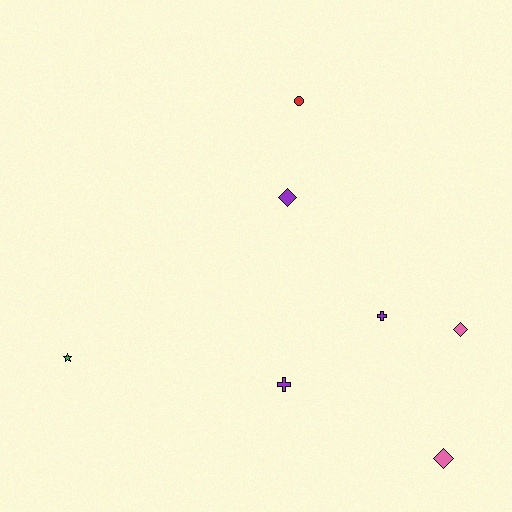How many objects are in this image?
There are 7 objects.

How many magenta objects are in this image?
There are no magenta objects.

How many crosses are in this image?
There are 2 crosses.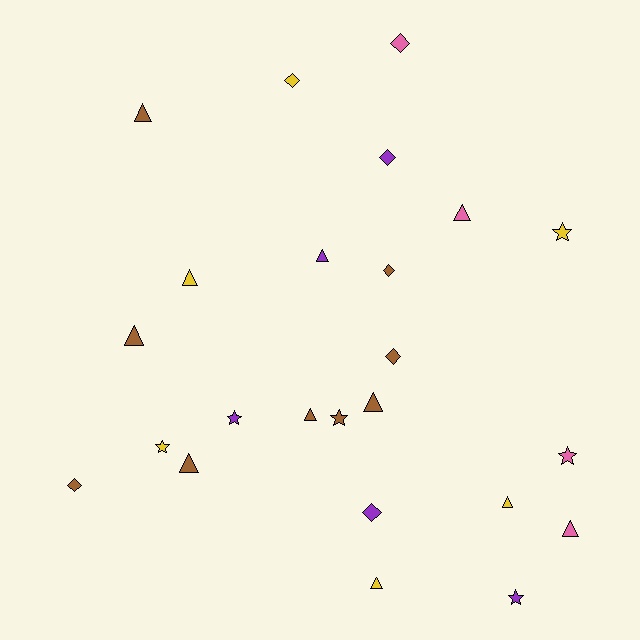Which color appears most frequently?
Brown, with 9 objects.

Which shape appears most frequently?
Triangle, with 11 objects.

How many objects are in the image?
There are 24 objects.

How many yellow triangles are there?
There are 3 yellow triangles.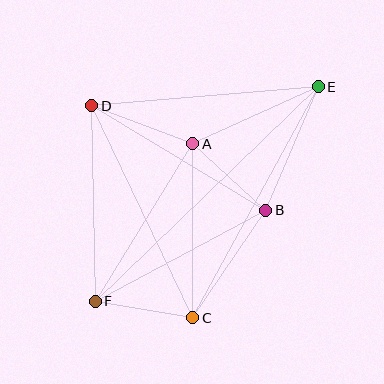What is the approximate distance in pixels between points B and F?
The distance between B and F is approximately 193 pixels.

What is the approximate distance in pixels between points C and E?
The distance between C and E is approximately 263 pixels.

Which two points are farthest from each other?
Points E and F are farthest from each other.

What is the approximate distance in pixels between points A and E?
The distance between A and E is approximately 137 pixels.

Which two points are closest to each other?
Points A and B are closest to each other.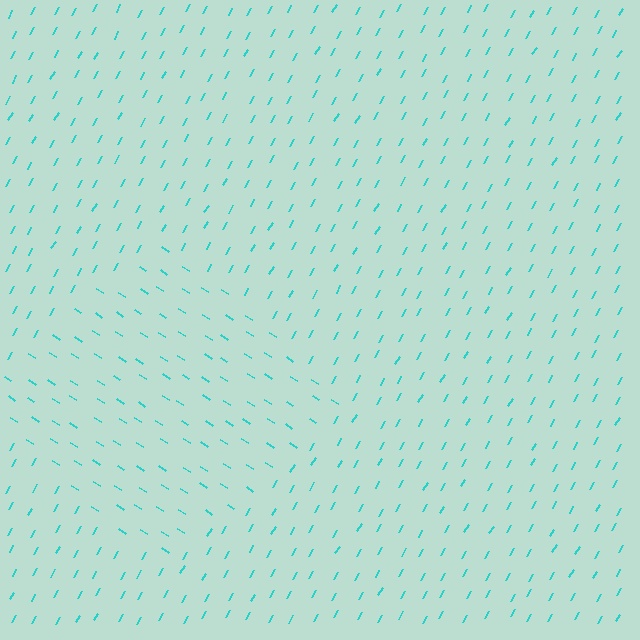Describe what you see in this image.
The image is filled with small cyan line segments. A diamond region in the image has lines oriented differently from the surrounding lines, creating a visible texture boundary.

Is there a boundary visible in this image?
Yes, there is a texture boundary formed by a change in line orientation.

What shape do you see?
I see a diamond.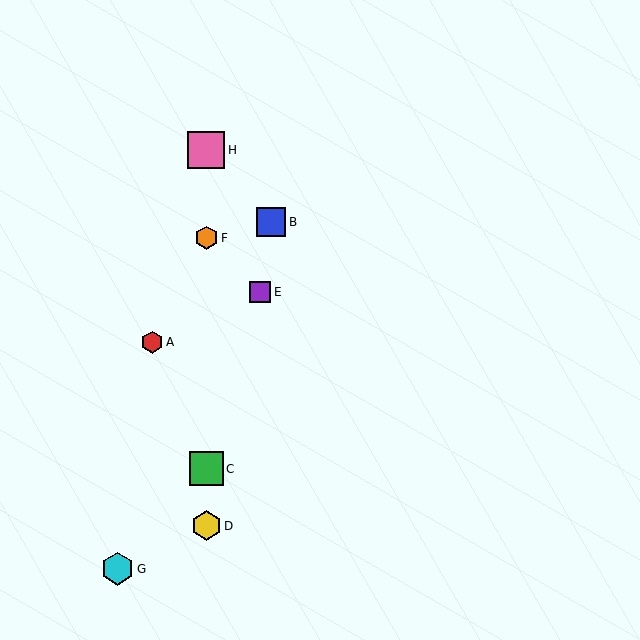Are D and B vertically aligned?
No, D is at x≈206 and B is at x≈271.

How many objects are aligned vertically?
4 objects (C, D, F, H) are aligned vertically.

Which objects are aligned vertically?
Objects C, D, F, H are aligned vertically.